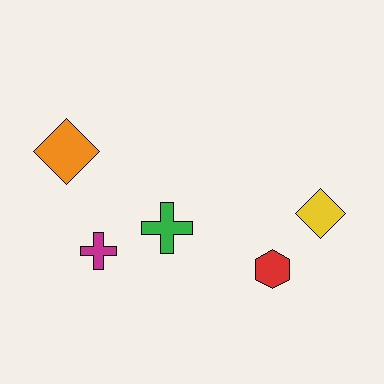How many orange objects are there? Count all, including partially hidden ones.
There is 1 orange object.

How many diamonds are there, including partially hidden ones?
There are 2 diamonds.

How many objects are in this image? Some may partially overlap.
There are 5 objects.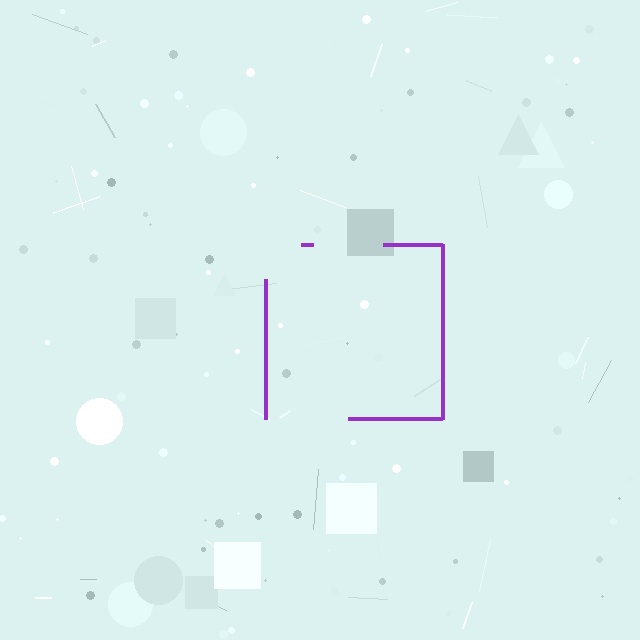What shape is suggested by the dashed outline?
The dashed outline suggests a square.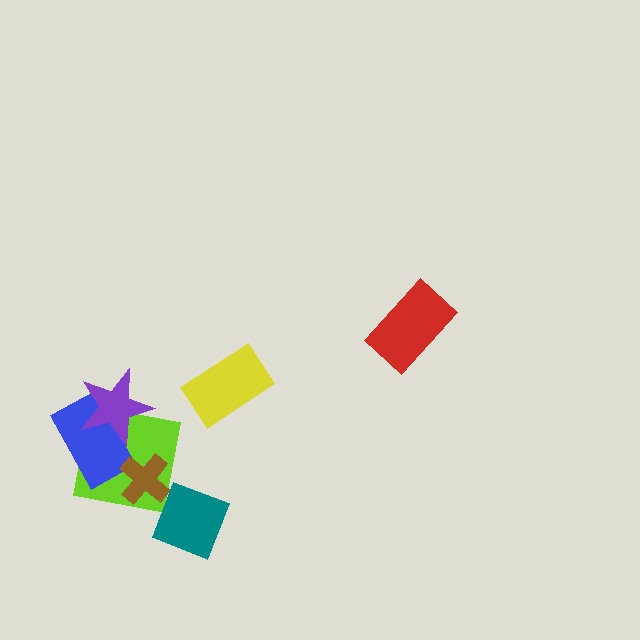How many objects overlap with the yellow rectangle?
0 objects overlap with the yellow rectangle.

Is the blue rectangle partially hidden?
Yes, it is partially covered by another shape.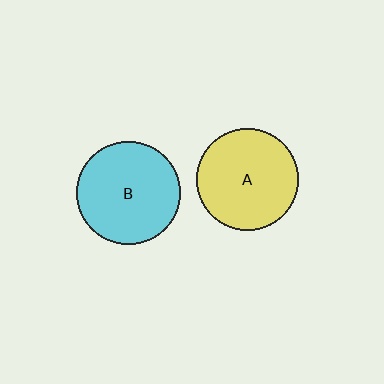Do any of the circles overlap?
No, none of the circles overlap.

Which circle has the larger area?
Circle B (cyan).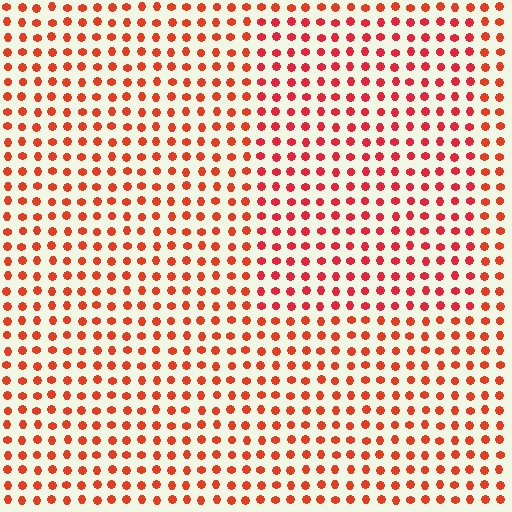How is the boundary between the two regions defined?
The boundary is defined purely by a slight shift in hue (about 16 degrees). Spacing, size, and orientation are identical on both sides.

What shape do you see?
I see a rectangle.